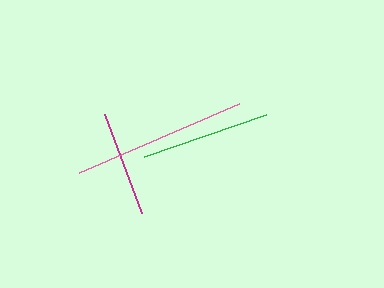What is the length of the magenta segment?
The magenta segment is approximately 106 pixels long.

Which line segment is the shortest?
The magenta line is the shortest at approximately 106 pixels.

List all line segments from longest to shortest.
From longest to shortest: pink, green, magenta.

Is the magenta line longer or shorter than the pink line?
The pink line is longer than the magenta line.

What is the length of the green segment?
The green segment is approximately 130 pixels long.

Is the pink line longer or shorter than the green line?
The pink line is longer than the green line.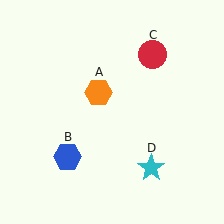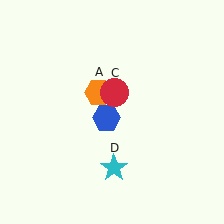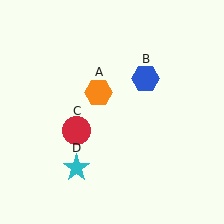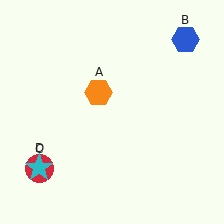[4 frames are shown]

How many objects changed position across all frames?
3 objects changed position: blue hexagon (object B), red circle (object C), cyan star (object D).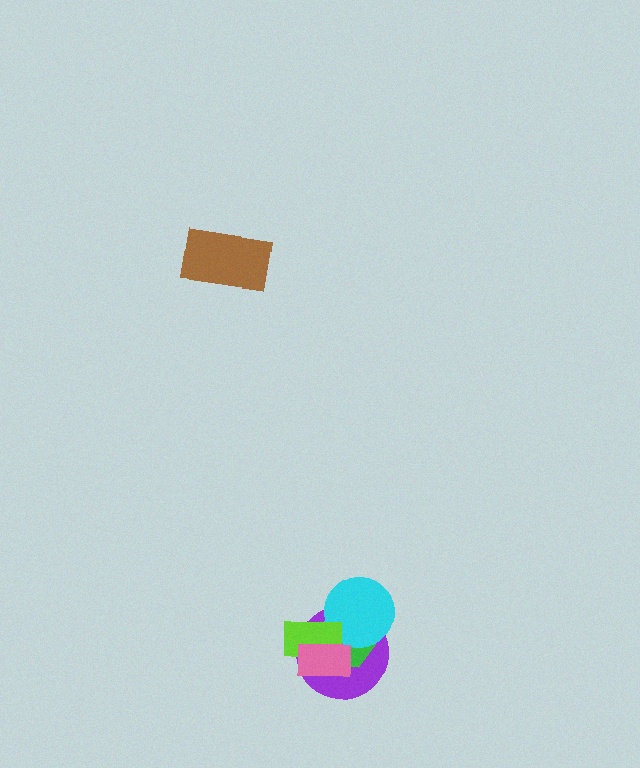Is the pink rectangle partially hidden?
No, no other shape covers it.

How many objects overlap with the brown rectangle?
0 objects overlap with the brown rectangle.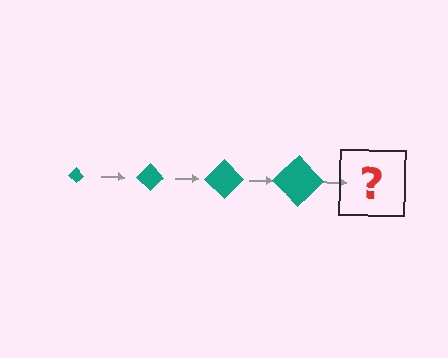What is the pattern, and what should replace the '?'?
The pattern is that the diamond gets progressively larger each step. The '?' should be a teal diamond, larger than the previous one.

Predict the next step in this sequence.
The next step is a teal diamond, larger than the previous one.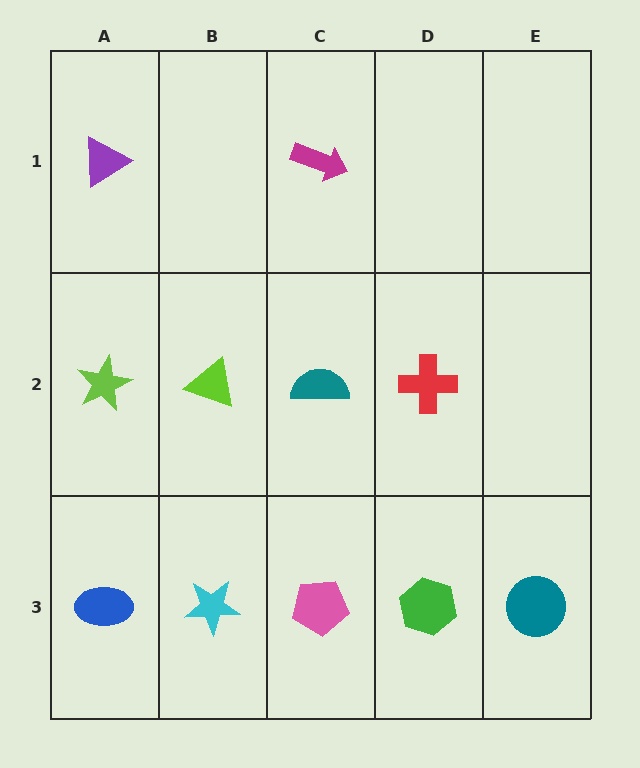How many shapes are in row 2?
4 shapes.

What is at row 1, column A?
A purple triangle.